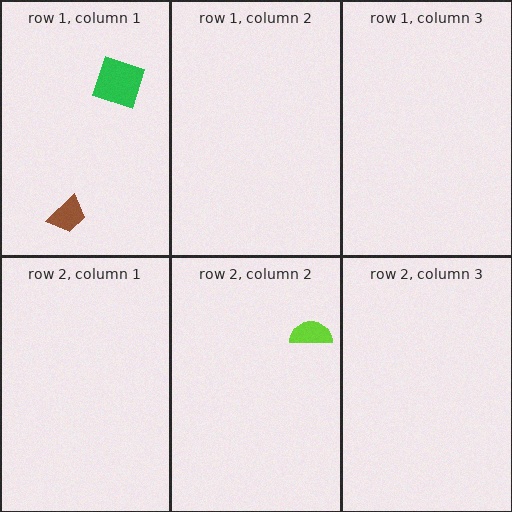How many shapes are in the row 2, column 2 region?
1.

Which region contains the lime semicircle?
The row 2, column 2 region.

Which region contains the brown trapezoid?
The row 1, column 1 region.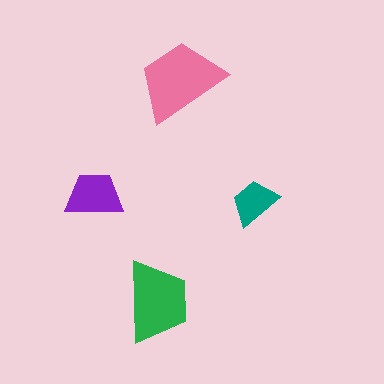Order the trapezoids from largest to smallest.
the pink one, the green one, the purple one, the teal one.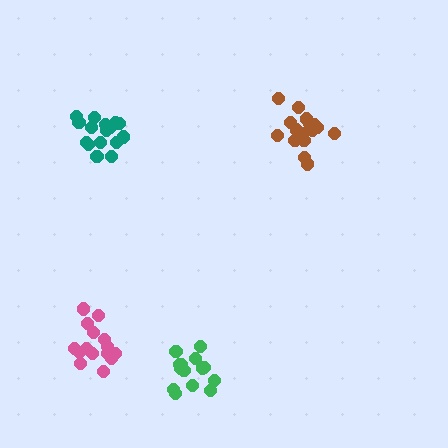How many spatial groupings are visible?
There are 4 spatial groupings.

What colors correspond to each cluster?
The clusters are colored: green, teal, brown, pink.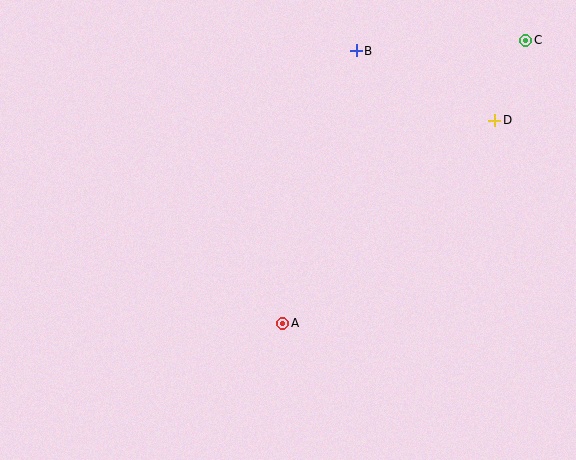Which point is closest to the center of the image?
Point A at (283, 323) is closest to the center.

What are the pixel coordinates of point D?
Point D is at (495, 120).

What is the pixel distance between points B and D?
The distance between B and D is 155 pixels.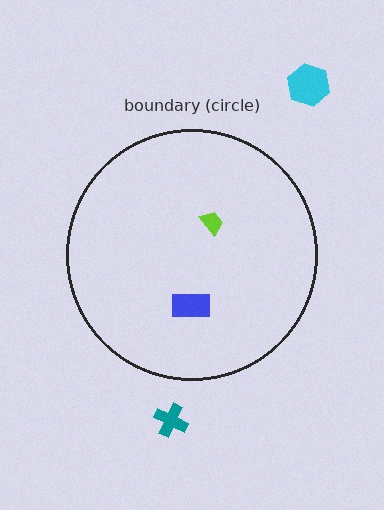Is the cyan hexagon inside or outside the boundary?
Outside.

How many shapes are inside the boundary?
2 inside, 2 outside.